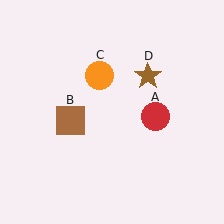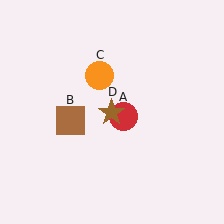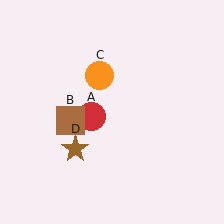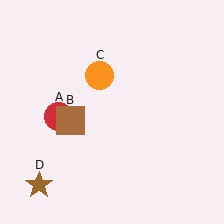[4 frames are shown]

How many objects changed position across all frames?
2 objects changed position: red circle (object A), brown star (object D).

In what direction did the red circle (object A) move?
The red circle (object A) moved left.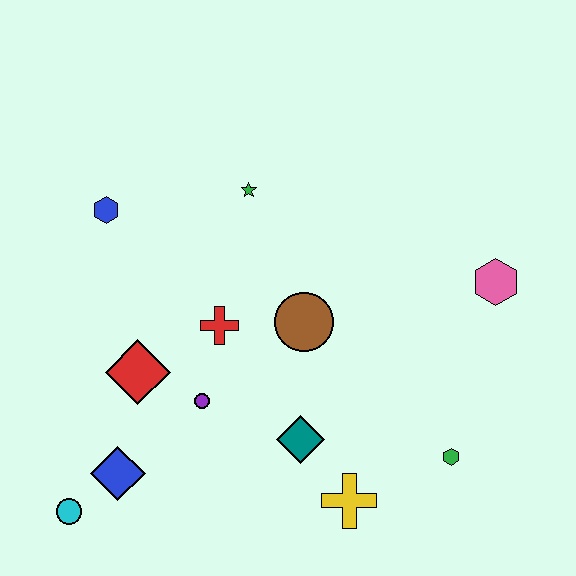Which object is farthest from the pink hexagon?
The cyan circle is farthest from the pink hexagon.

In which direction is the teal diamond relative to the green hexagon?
The teal diamond is to the left of the green hexagon.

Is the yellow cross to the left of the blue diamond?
No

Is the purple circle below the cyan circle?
No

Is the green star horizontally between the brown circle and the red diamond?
Yes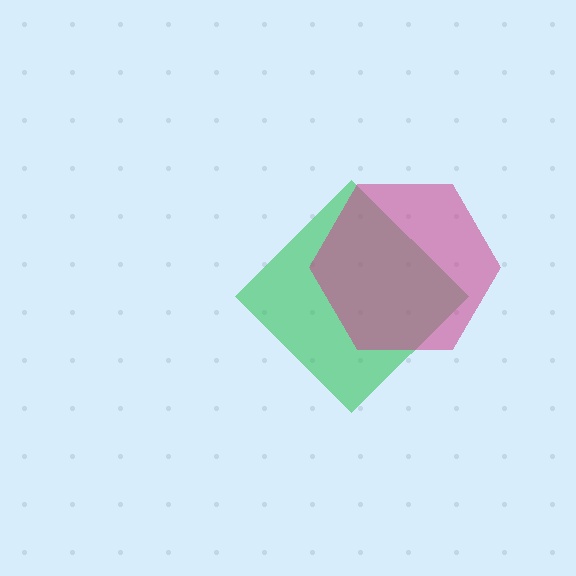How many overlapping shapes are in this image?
There are 2 overlapping shapes in the image.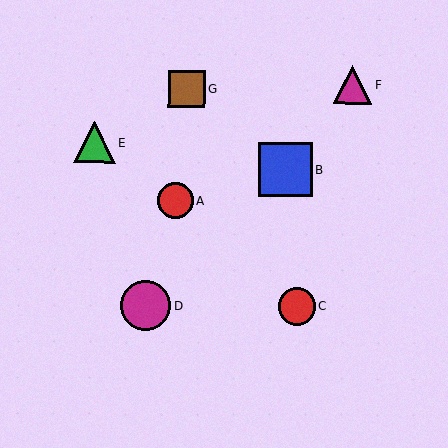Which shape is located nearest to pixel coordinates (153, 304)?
The magenta circle (labeled D) at (145, 306) is nearest to that location.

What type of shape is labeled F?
Shape F is a magenta triangle.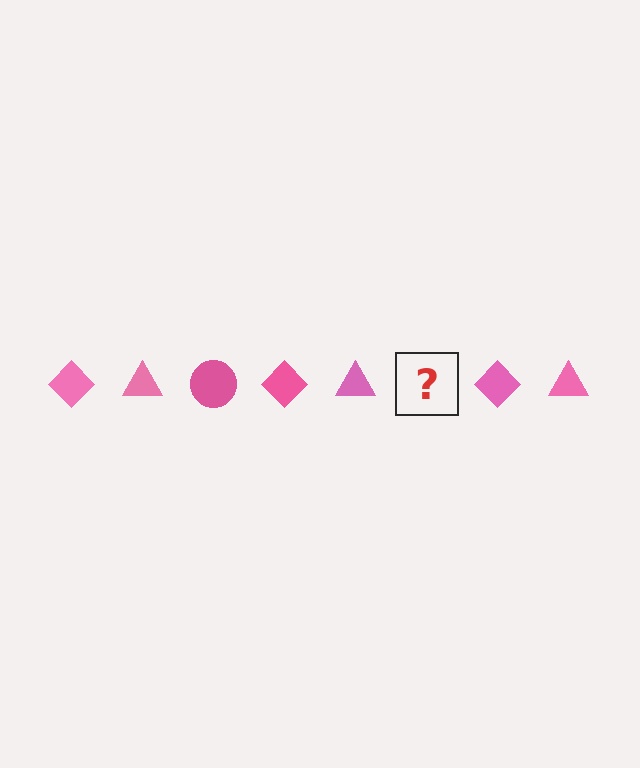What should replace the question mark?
The question mark should be replaced with a pink circle.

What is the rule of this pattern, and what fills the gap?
The rule is that the pattern cycles through diamond, triangle, circle shapes in pink. The gap should be filled with a pink circle.